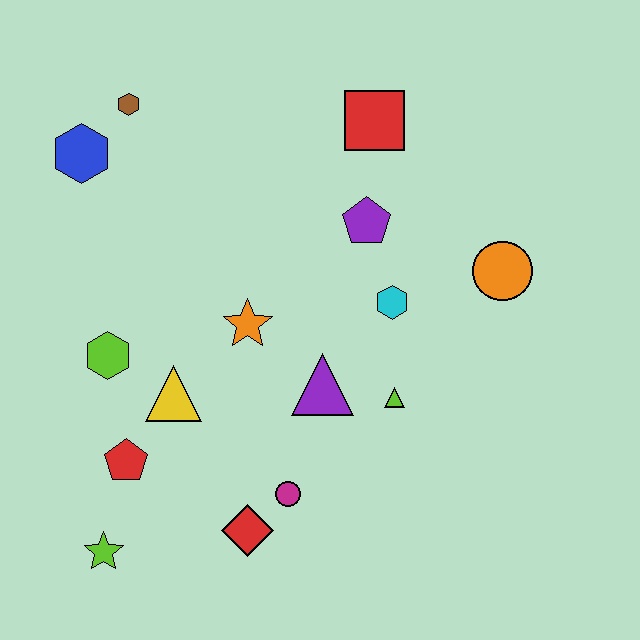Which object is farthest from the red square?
The lime star is farthest from the red square.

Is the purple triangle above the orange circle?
No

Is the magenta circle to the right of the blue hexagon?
Yes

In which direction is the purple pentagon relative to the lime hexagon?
The purple pentagon is to the right of the lime hexagon.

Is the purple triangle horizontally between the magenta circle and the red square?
Yes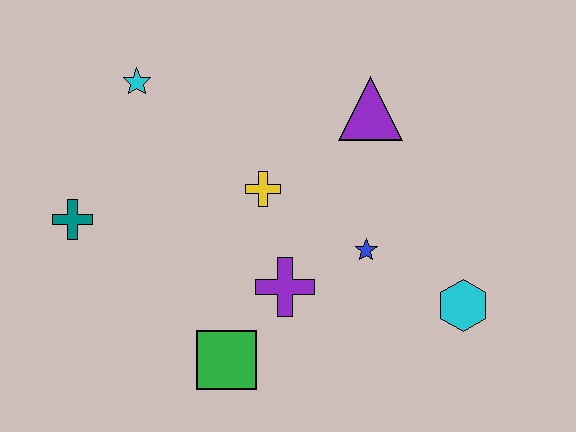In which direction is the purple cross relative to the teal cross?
The purple cross is to the right of the teal cross.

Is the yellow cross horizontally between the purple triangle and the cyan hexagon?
No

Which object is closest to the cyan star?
The teal cross is closest to the cyan star.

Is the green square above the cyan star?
No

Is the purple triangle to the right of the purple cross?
Yes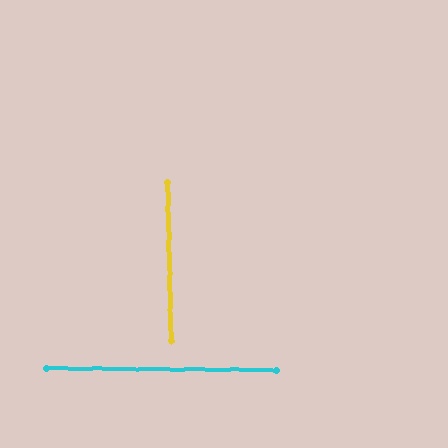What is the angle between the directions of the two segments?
Approximately 88 degrees.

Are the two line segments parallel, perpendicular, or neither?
Perpendicular — they meet at approximately 88°.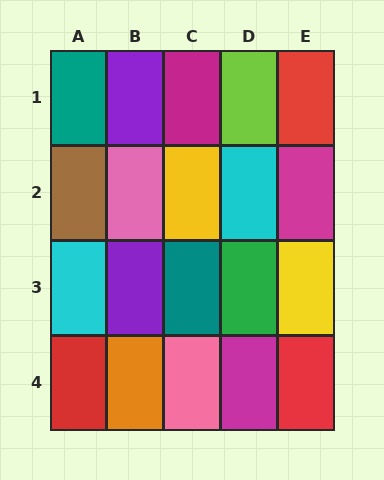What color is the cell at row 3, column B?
Purple.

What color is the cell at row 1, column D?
Lime.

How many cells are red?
3 cells are red.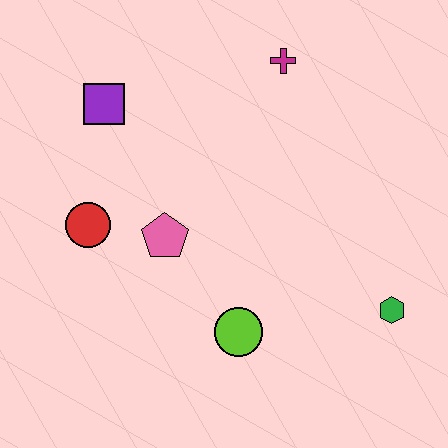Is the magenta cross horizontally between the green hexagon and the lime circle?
Yes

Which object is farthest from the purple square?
The green hexagon is farthest from the purple square.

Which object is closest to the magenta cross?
The purple square is closest to the magenta cross.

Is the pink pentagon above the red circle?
No